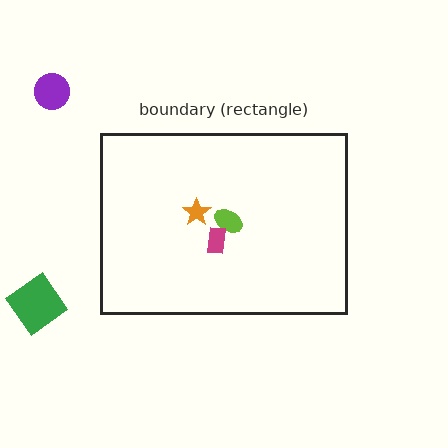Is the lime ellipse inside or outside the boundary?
Inside.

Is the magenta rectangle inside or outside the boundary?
Inside.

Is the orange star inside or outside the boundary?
Inside.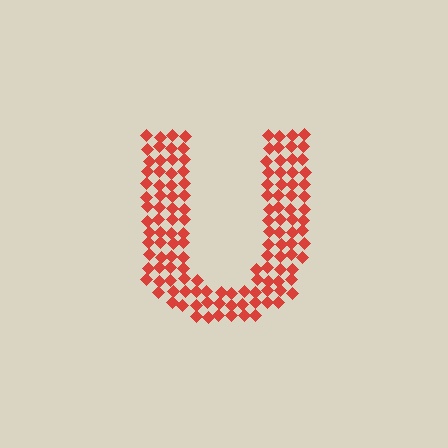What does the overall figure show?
The overall figure shows the letter U.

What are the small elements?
The small elements are diamonds.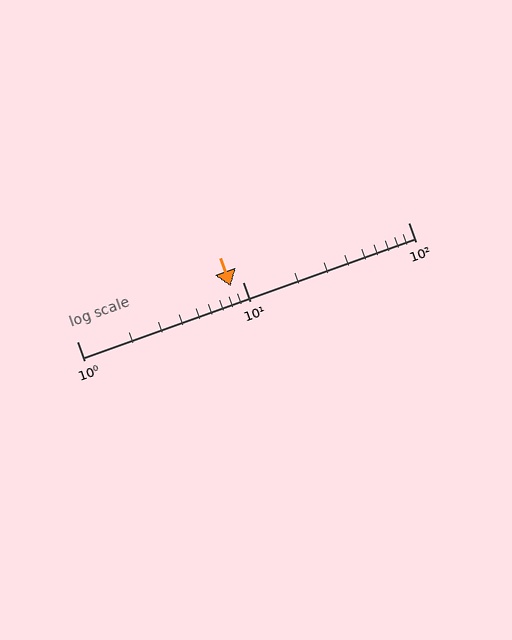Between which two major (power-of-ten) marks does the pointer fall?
The pointer is between 1 and 10.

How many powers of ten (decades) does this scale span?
The scale spans 2 decades, from 1 to 100.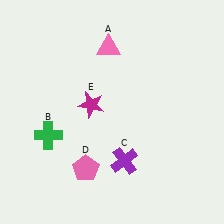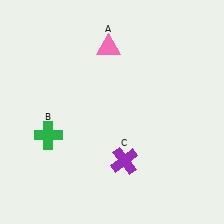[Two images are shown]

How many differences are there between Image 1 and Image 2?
There are 2 differences between the two images.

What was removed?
The magenta star (E), the pink pentagon (D) were removed in Image 2.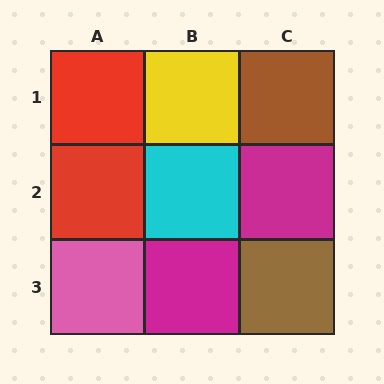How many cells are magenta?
2 cells are magenta.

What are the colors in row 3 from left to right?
Pink, magenta, brown.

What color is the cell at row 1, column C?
Brown.